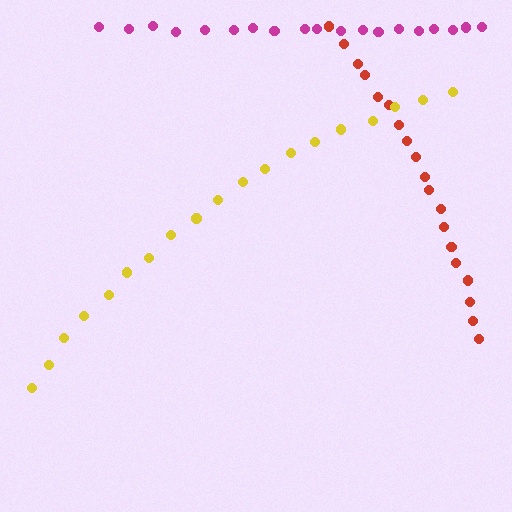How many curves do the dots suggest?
There are 3 distinct paths.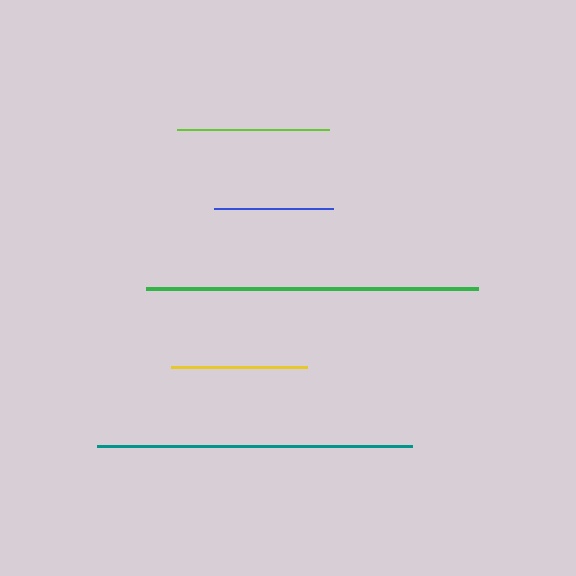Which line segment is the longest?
The green line is the longest at approximately 332 pixels.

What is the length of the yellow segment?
The yellow segment is approximately 136 pixels long.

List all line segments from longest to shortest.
From longest to shortest: green, teal, lime, yellow, blue.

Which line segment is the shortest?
The blue line is the shortest at approximately 119 pixels.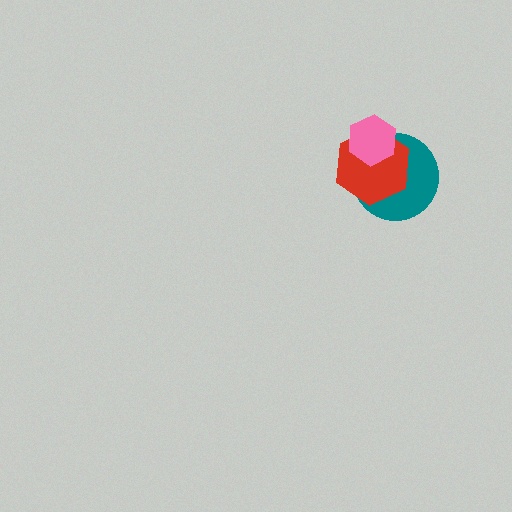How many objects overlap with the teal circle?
2 objects overlap with the teal circle.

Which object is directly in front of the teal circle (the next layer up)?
The red hexagon is directly in front of the teal circle.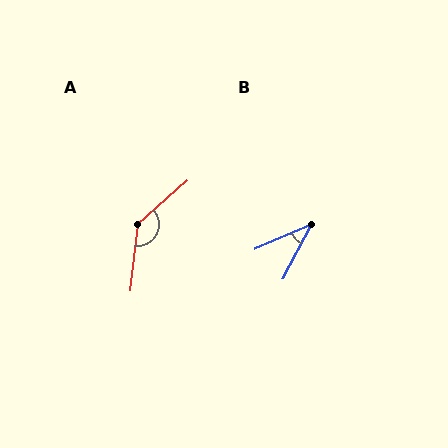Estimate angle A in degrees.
Approximately 138 degrees.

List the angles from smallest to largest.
B (39°), A (138°).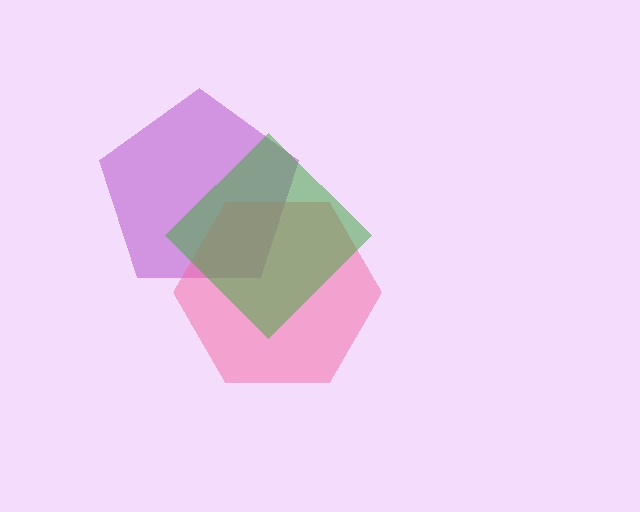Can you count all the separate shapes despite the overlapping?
Yes, there are 3 separate shapes.